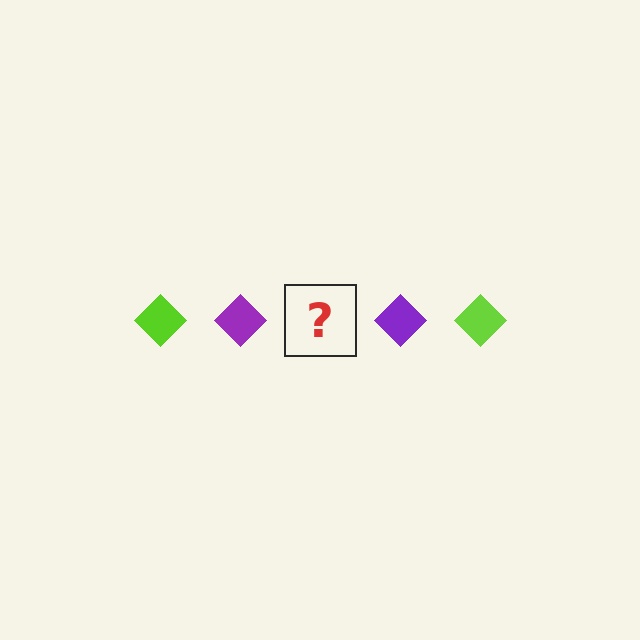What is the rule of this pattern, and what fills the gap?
The rule is that the pattern cycles through lime, purple diamonds. The gap should be filled with a lime diamond.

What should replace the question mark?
The question mark should be replaced with a lime diamond.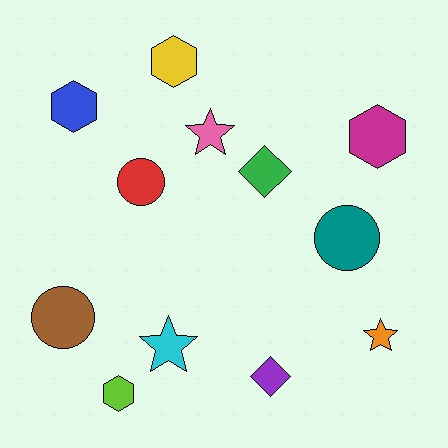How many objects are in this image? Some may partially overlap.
There are 12 objects.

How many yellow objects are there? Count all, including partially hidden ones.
There is 1 yellow object.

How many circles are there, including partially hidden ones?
There are 3 circles.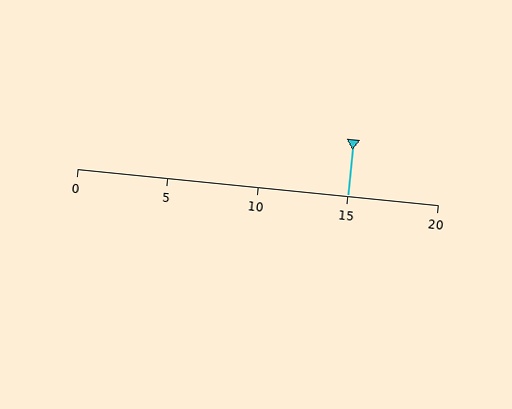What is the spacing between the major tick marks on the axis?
The major ticks are spaced 5 apart.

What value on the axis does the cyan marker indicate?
The marker indicates approximately 15.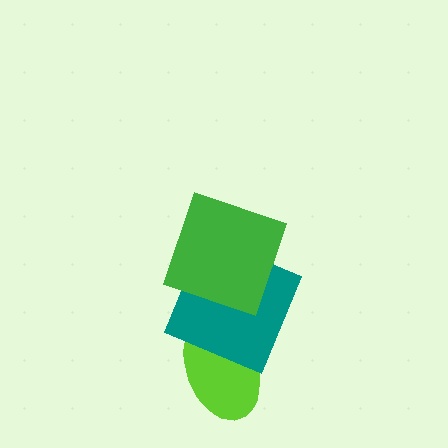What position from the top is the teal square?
The teal square is 2nd from the top.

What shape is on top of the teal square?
The green square is on top of the teal square.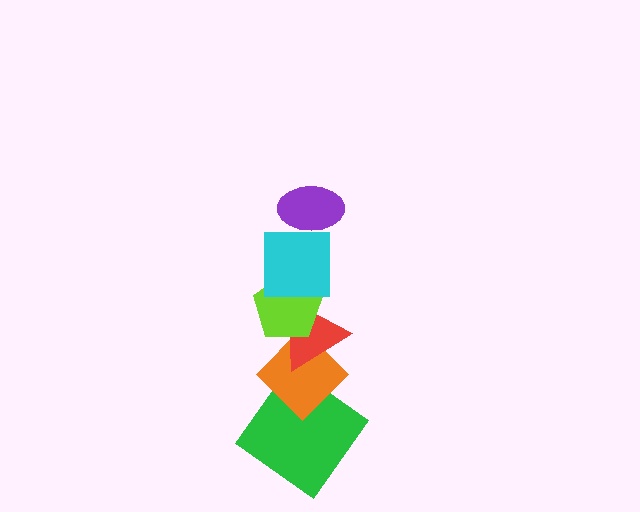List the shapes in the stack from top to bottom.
From top to bottom: the purple ellipse, the cyan square, the lime pentagon, the red triangle, the orange diamond, the green diamond.